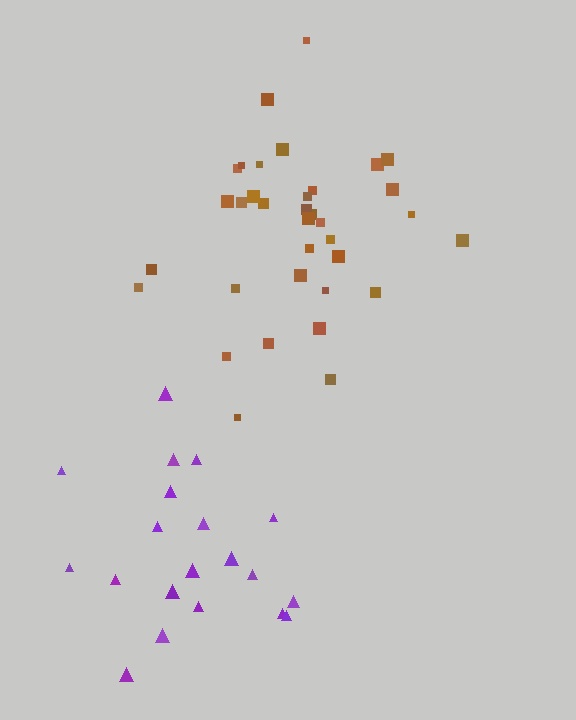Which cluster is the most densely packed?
Brown.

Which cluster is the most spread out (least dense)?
Purple.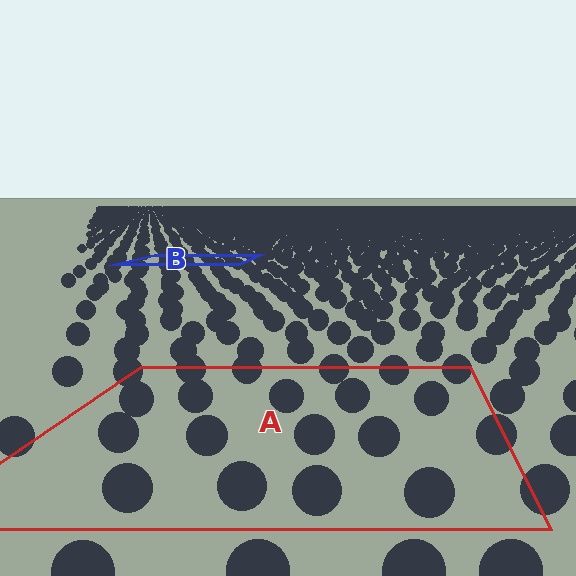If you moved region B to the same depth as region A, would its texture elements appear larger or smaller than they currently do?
They would appear larger. At a closer depth, the same texture elements are projected at a bigger on-screen size.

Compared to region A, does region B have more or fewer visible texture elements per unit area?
Region B has more texture elements per unit area — they are packed more densely because it is farther away.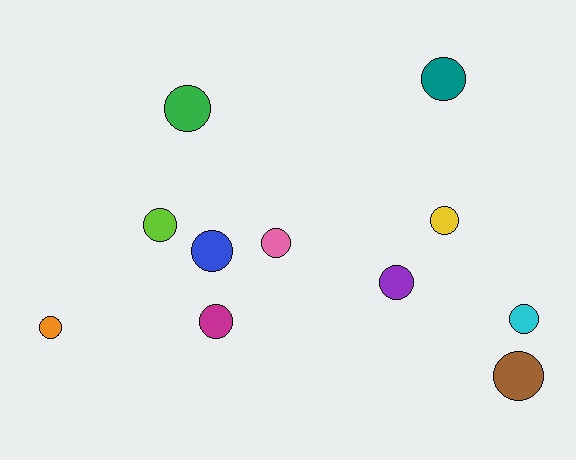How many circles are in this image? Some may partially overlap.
There are 11 circles.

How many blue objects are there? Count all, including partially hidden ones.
There is 1 blue object.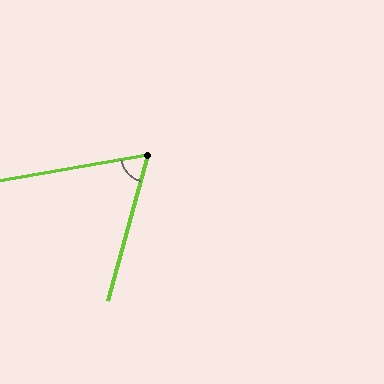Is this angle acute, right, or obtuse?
It is acute.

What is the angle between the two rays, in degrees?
Approximately 65 degrees.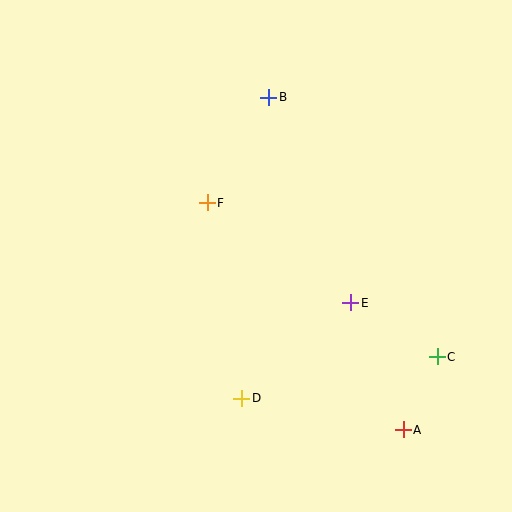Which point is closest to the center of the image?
Point F at (207, 203) is closest to the center.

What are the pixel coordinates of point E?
Point E is at (351, 303).